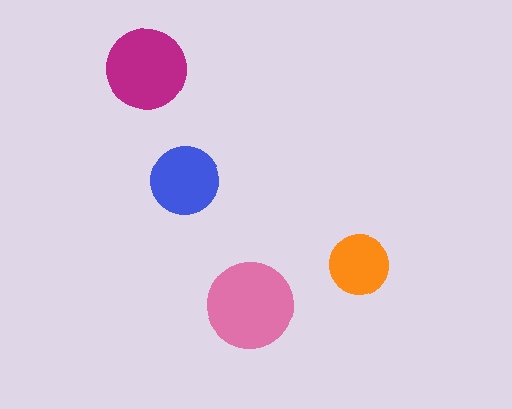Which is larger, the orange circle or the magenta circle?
The magenta one.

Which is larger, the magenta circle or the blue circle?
The magenta one.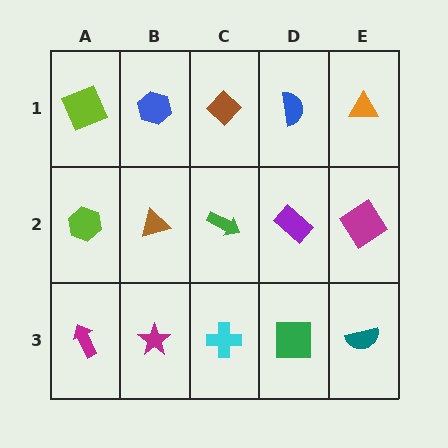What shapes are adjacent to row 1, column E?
A magenta diamond (row 2, column E), a blue semicircle (row 1, column D).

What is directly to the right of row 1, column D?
An orange triangle.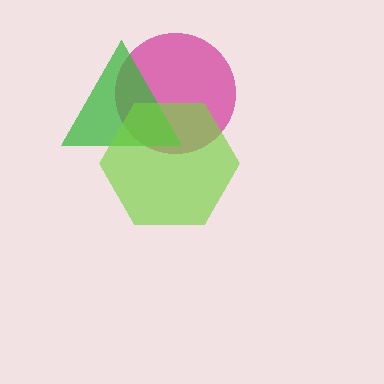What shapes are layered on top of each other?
The layered shapes are: a magenta circle, a green triangle, a lime hexagon.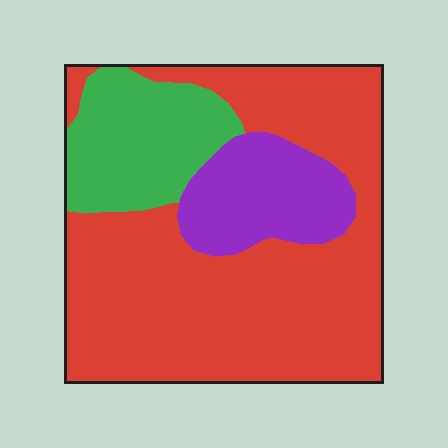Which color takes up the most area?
Red, at roughly 65%.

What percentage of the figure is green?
Green takes up about one fifth (1/5) of the figure.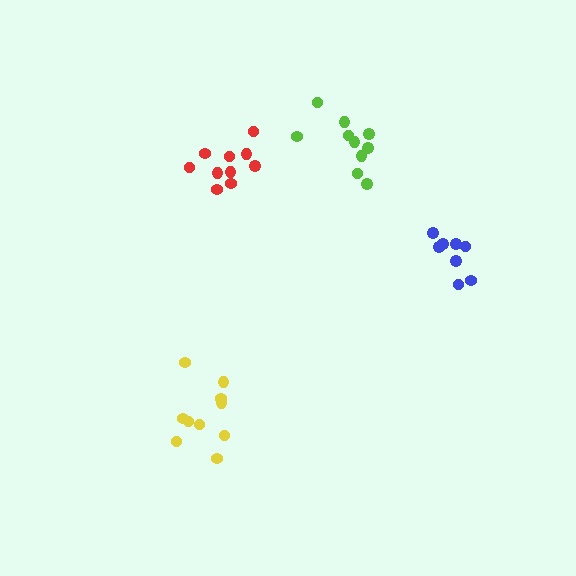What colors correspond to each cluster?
The clusters are colored: red, yellow, lime, blue.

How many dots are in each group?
Group 1: 10 dots, Group 2: 10 dots, Group 3: 10 dots, Group 4: 8 dots (38 total).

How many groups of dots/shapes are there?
There are 4 groups.